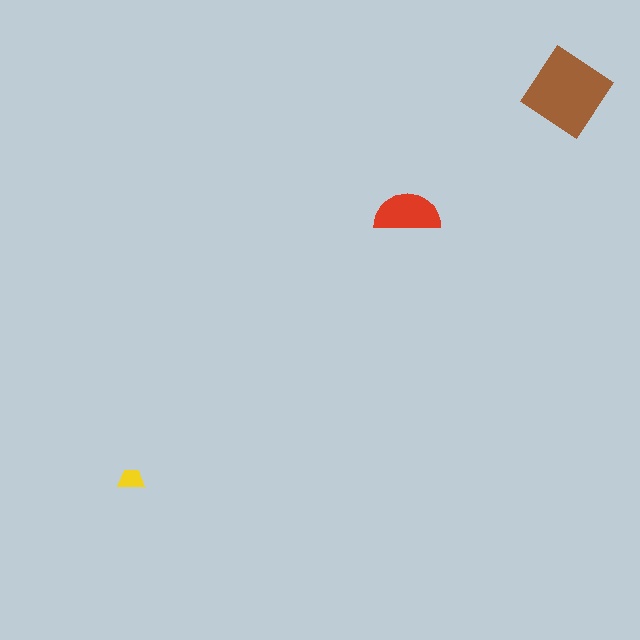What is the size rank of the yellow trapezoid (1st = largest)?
3rd.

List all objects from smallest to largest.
The yellow trapezoid, the red semicircle, the brown diamond.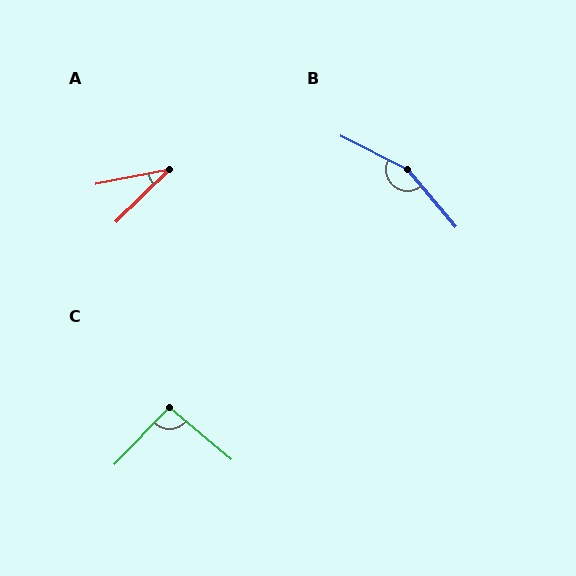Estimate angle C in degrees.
Approximately 94 degrees.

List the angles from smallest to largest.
A (33°), C (94°), B (157°).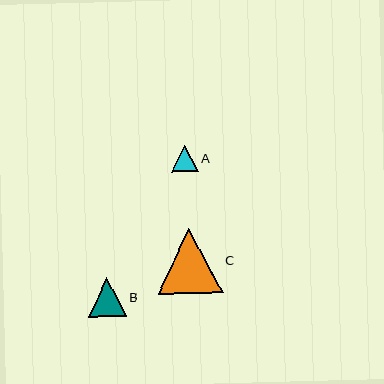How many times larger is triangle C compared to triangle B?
Triangle C is approximately 1.7 times the size of triangle B.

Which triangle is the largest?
Triangle C is the largest with a size of approximately 65 pixels.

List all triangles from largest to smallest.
From largest to smallest: C, B, A.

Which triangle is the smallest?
Triangle A is the smallest with a size of approximately 27 pixels.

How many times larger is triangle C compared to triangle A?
Triangle C is approximately 2.4 times the size of triangle A.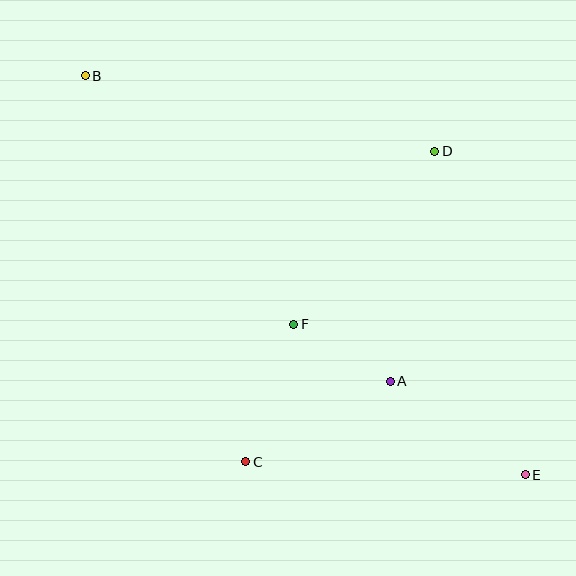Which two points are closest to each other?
Points A and F are closest to each other.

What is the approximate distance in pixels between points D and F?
The distance between D and F is approximately 223 pixels.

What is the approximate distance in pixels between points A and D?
The distance between A and D is approximately 234 pixels.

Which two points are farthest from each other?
Points B and E are farthest from each other.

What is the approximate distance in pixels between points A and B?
The distance between A and B is approximately 432 pixels.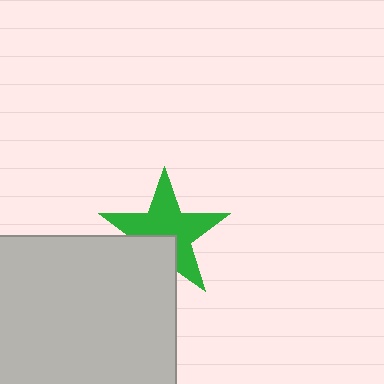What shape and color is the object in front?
The object in front is a light gray square.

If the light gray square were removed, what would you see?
You would see the complete green star.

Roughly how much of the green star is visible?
Most of it is visible (roughly 70%).